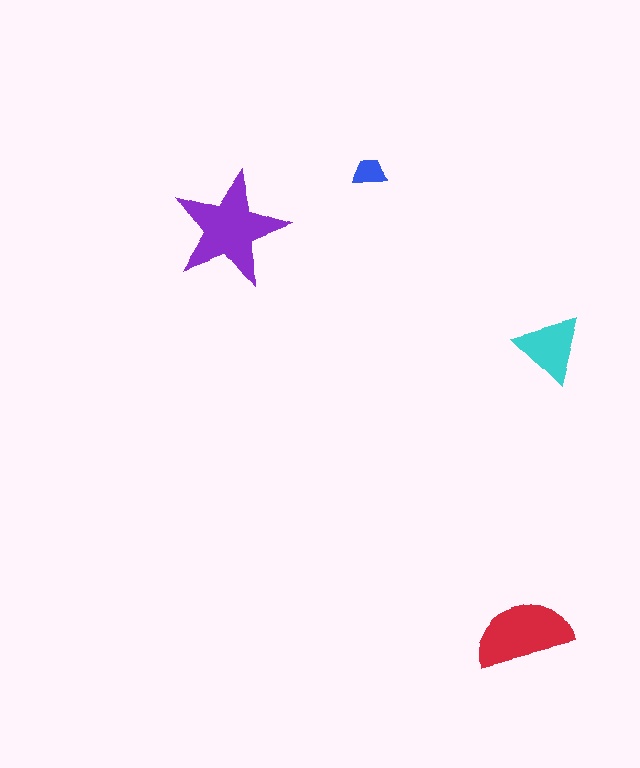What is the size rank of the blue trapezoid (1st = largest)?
4th.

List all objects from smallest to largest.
The blue trapezoid, the cyan triangle, the red semicircle, the purple star.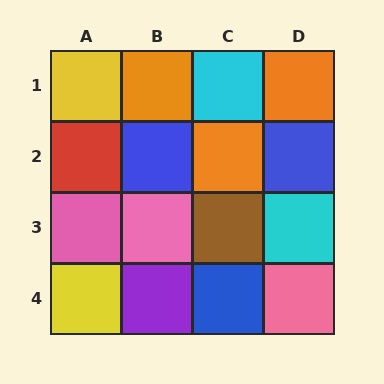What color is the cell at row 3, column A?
Pink.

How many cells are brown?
1 cell is brown.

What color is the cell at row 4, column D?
Pink.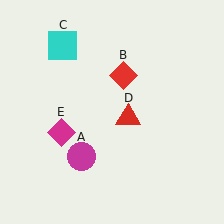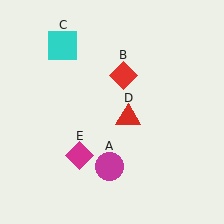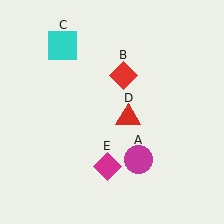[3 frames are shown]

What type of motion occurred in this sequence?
The magenta circle (object A), magenta diamond (object E) rotated counterclockwise around the center of the scene.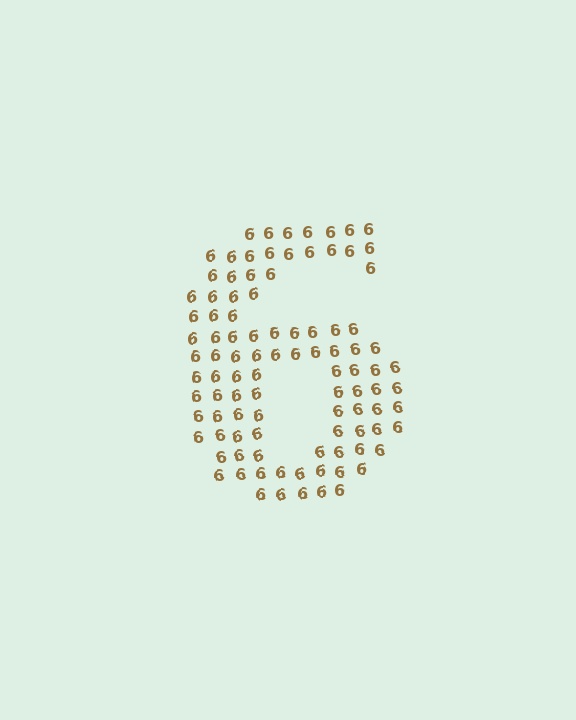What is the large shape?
The large shape is the digit 6.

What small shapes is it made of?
It is made of small digit 6's.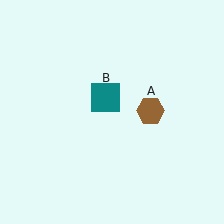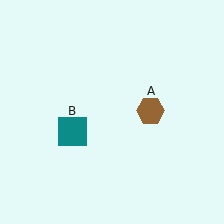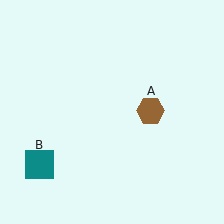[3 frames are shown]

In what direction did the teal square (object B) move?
The teal square (object B) moved down and to the left.